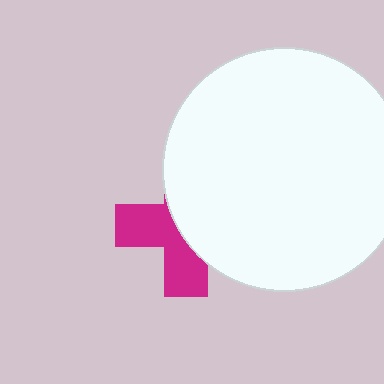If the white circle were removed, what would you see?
You would see the complete magenta cross.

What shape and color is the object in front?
The object in front is a white circle.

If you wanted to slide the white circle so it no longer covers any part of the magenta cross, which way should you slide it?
Slide it right — that is the most direct way to separate the two shapes.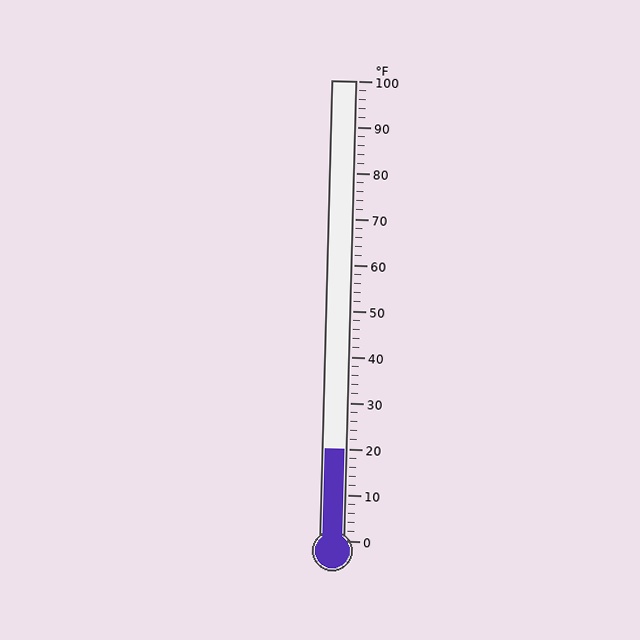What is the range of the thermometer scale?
The thermometer scale ranges from 0°F to 100°F.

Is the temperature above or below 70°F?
The temperature is below 70°F.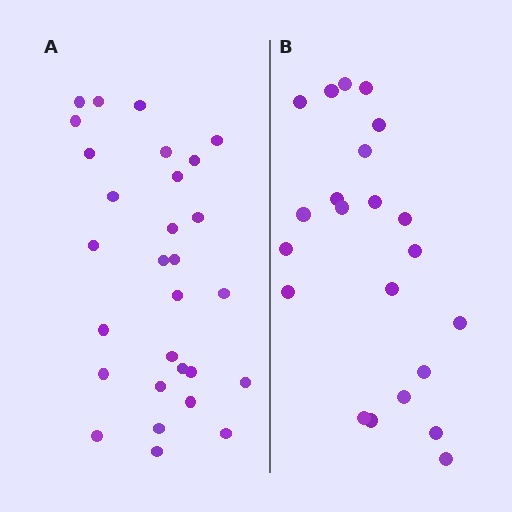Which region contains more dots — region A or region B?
Region A (the left region) has more dots.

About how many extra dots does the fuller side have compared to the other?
Region A has roughly 8 or so more dots than region B.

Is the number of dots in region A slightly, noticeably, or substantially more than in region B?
Region A has noticeably more, but not dramatically so. The ratio is roughly 1.3 to 1.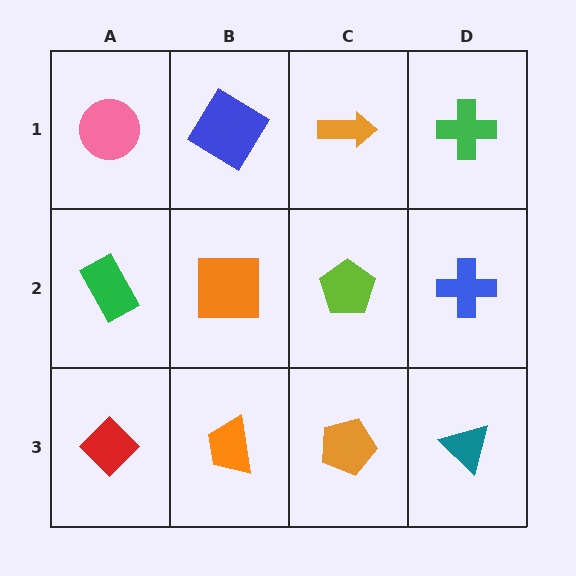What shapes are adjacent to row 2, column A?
A pink circle (row 1, column A), a red diamond (row 3, column A), an orange square (row 2, column B).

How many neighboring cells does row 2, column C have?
4.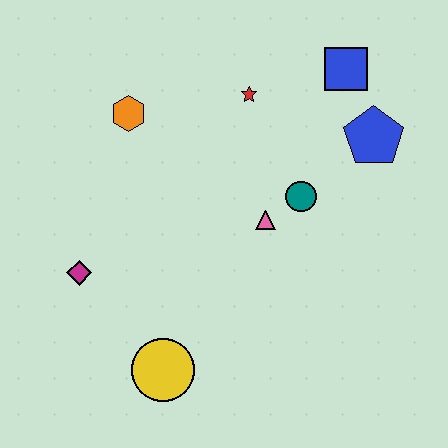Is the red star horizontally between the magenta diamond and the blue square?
Yes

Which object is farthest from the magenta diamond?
The blue square is farthest from the magenta diamond.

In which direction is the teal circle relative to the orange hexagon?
The teal circle is to the right of the orange hexagon.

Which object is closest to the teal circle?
The pink triangle is closest to the teal circle.